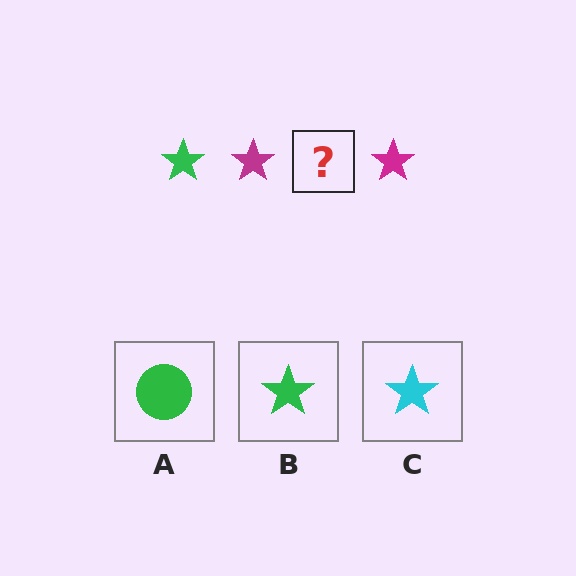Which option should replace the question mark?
Option B.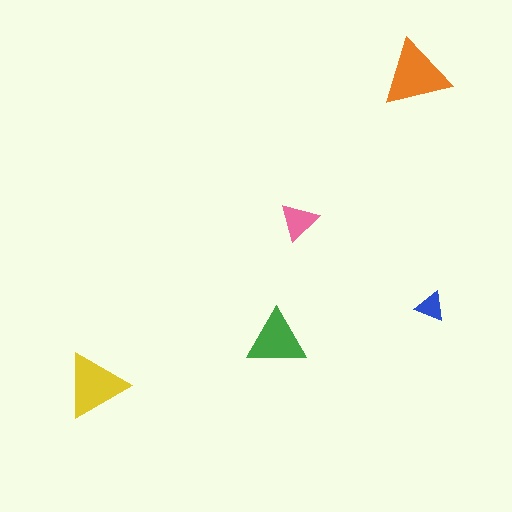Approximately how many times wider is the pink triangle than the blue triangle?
About 1.5 times wider.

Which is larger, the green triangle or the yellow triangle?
The yellow one.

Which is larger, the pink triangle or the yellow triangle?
The yellow one.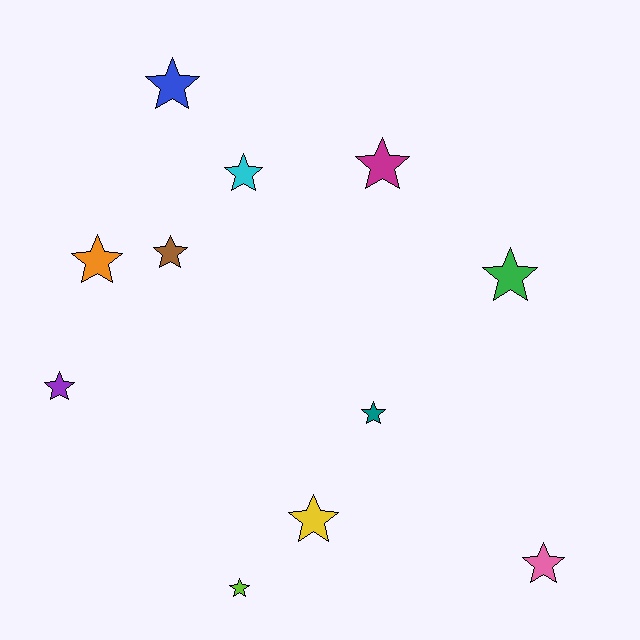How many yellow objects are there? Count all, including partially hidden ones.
There is 1 yellow object.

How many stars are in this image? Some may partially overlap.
There are 11 stars.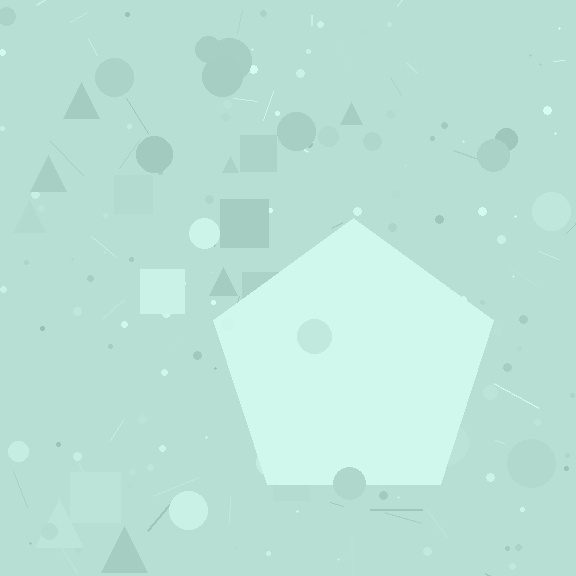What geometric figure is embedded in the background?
A pentagon is embedded in the background.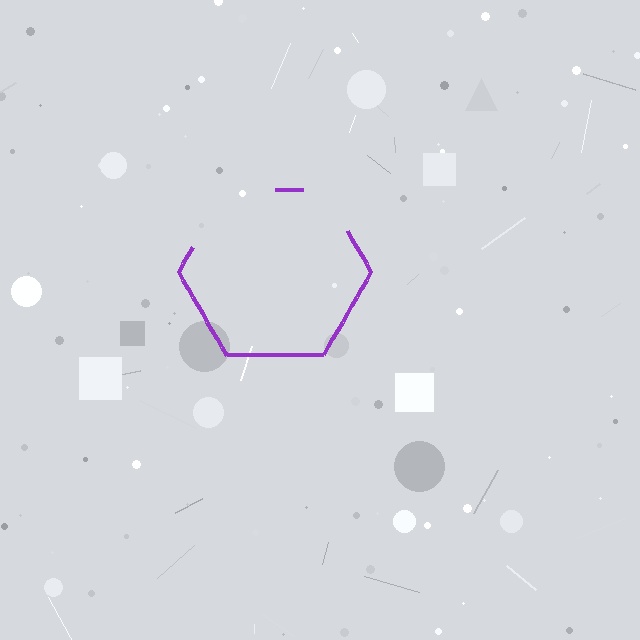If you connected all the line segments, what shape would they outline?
They would outline a hexagon.